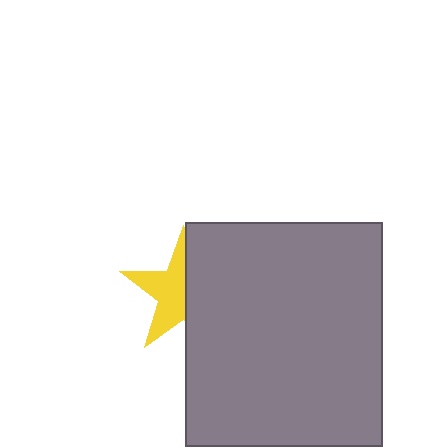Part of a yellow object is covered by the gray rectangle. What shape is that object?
It is a star.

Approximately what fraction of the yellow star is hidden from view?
Roughly 47% of the yellow star is hidden behind the gray rectangle.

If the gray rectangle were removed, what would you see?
You would see the complete yellow star.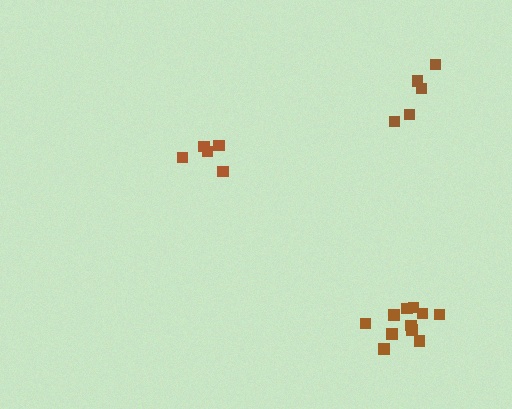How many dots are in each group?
Group 1: 5 dots, Group 2: 5 dots, Group 3: 11 dots (21 total).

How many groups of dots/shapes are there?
There are 3 groups.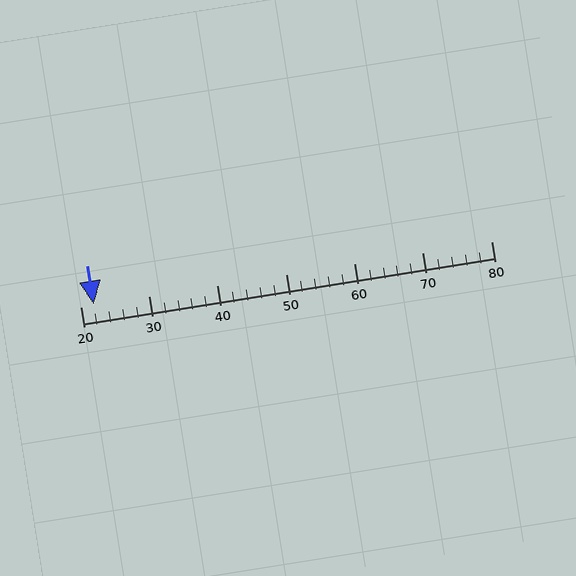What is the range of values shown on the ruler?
The ruler shows values from 20 to 80.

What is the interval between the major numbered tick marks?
The major tick marks are spaced 10 units apart.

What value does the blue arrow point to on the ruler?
The blue arrow points to approximately 22.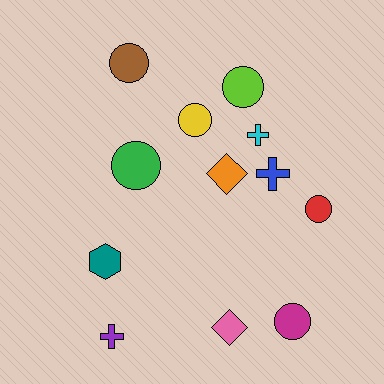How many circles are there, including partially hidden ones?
There are 6 circles.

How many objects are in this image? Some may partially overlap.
There are 12 objects.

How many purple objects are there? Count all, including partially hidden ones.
There is 1 purple object.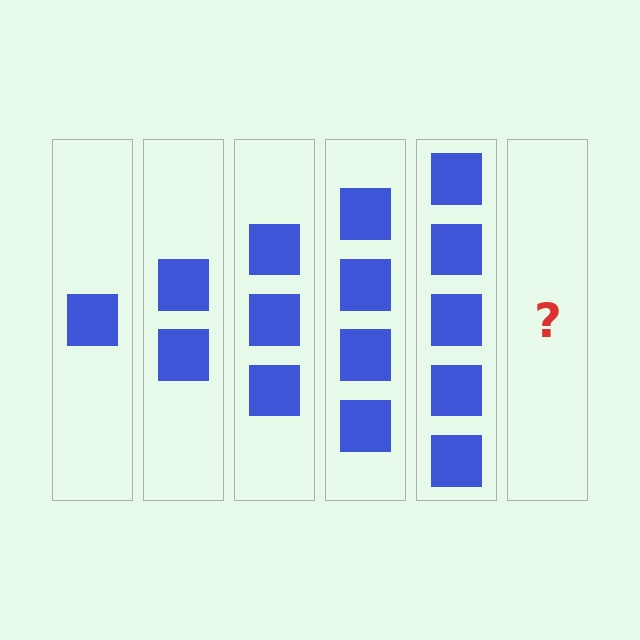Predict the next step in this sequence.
The next step is 6 squares.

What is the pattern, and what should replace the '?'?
The pattern is that each step adds one more square. The '?' should be 6 squares.